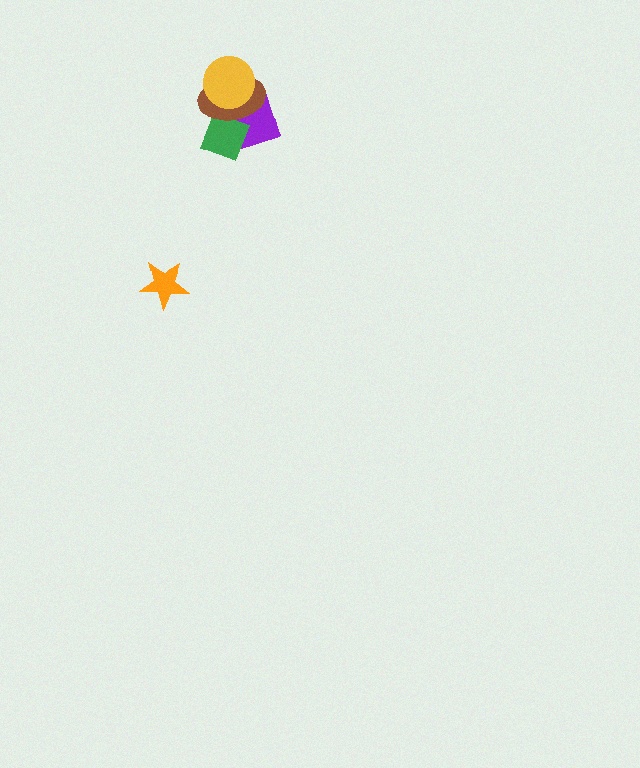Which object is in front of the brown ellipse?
The yellow circle is in front of the brown ellipse.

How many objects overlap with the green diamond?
2 objects overlap with the green diamond.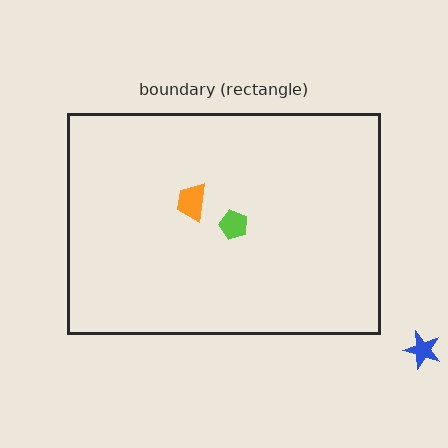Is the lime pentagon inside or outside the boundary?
Inside.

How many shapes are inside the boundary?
2 inside, 1 outside.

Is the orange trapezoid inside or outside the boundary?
Inside.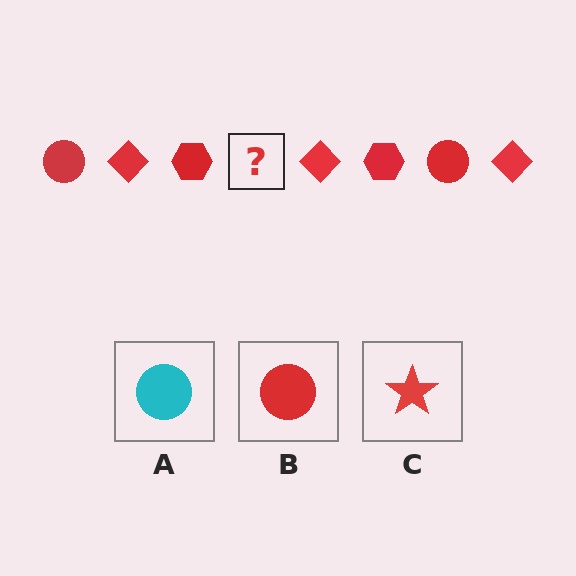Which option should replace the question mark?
Option B.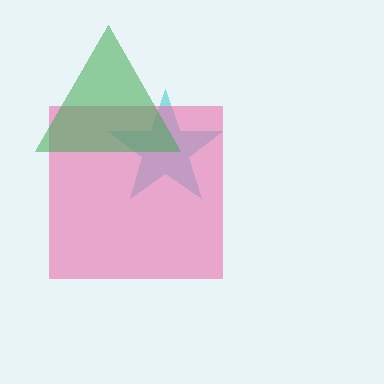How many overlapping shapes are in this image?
There are 3 overlapping shapes in the image.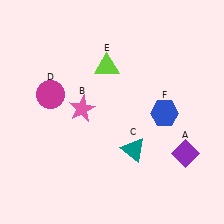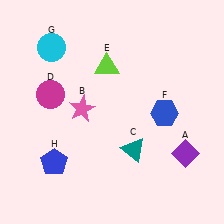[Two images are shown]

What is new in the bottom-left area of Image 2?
A blue pentagon (H) was added in the bottom-left area of Image 2.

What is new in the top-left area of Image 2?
A cyan circle (G) was added in the top-left area of Image 2.